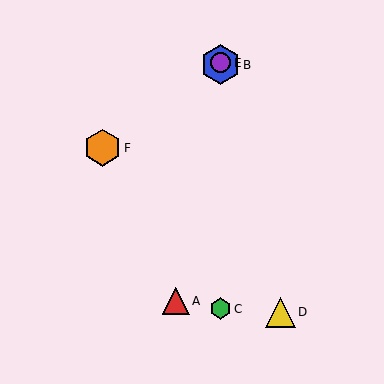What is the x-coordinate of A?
Object A is at x≈176.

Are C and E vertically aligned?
Yes, both are at x≈221.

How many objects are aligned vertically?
3 objects (B, C, E) are aligned vertically.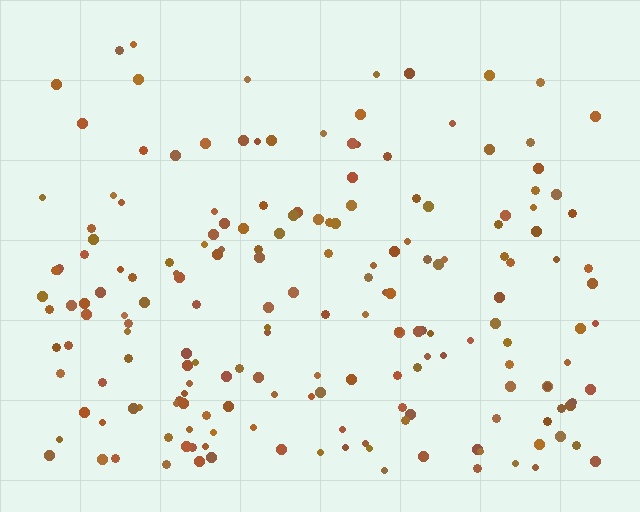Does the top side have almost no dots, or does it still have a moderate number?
Still a moderate number, just noticeably fewer than the bottom.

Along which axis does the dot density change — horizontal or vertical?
Vertical.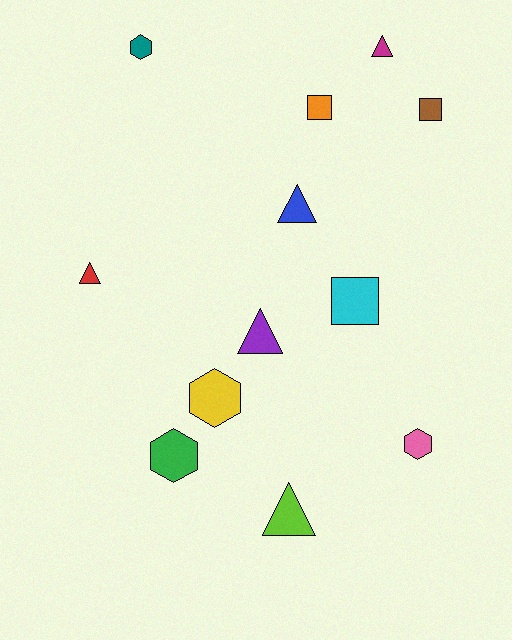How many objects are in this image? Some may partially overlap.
There are 12 objects.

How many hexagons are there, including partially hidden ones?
There are 4 hexagons.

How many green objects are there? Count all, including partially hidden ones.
There is 1 green object.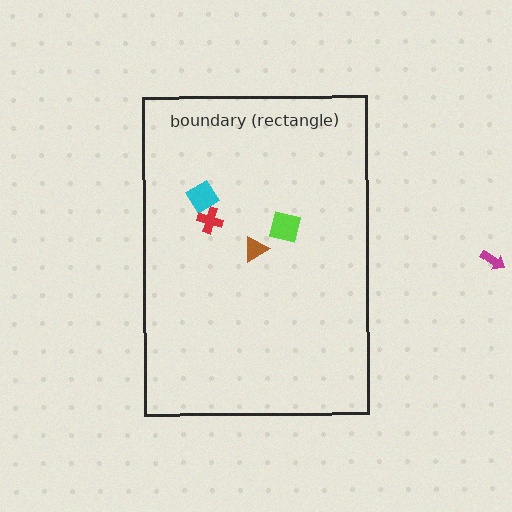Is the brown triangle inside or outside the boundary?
Inside.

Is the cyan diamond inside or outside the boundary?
Inside.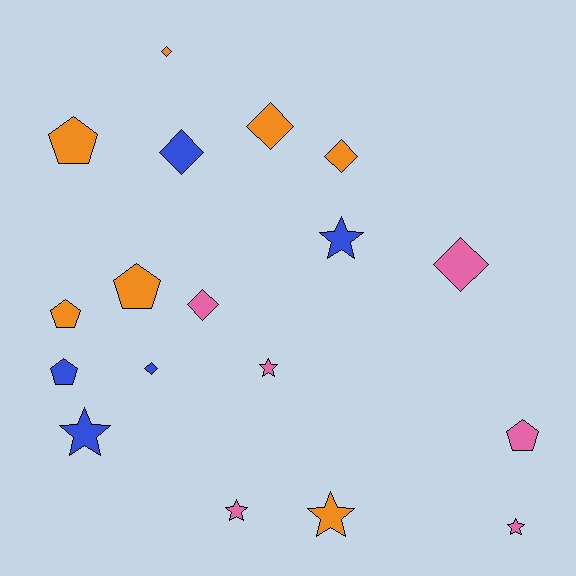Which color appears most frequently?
Orange, with 7 objects.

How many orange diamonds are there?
There are 3 orange diamonds.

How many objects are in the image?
There are 18 objects.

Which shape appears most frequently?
Diamond, with 7 objects.